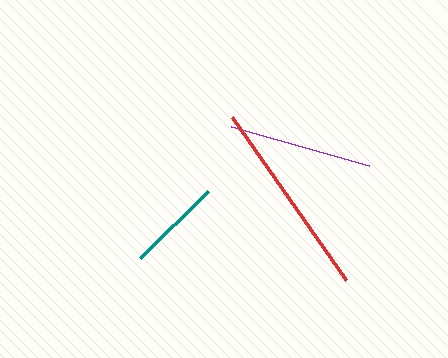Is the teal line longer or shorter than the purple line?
The purple line is longer than the teal line.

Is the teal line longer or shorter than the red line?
The red line is longer than the teal line.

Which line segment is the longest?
The red line is the longest at approximately 199 pixels.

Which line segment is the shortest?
The teal line is the shortest at approximately 96 pixels.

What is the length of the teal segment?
The teal segment is approximately 96 pixels long.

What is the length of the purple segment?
The purple segment is approximately 144 pixels long.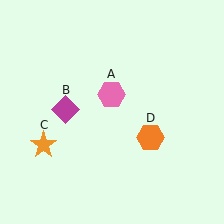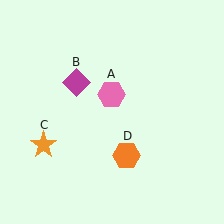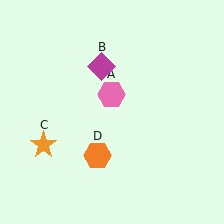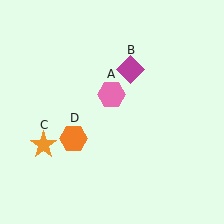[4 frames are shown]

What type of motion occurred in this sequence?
The magenta diamond (object B), orange hexagon (object D) rotated clockwise around the center of the scene.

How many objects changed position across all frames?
2 objects changed position: magenta diamond (object B), orange hexagon (object D).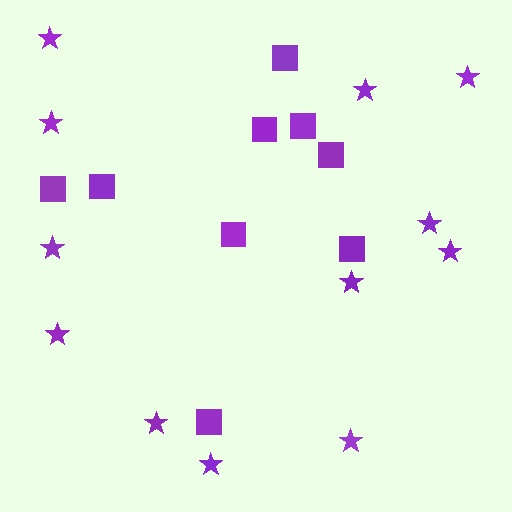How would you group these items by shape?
There are 2 groups: one group of stars (12) and one group of squares (9).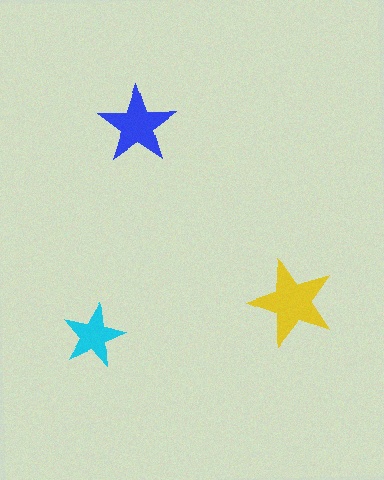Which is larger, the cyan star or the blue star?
The blue one.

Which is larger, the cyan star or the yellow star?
The yellow one.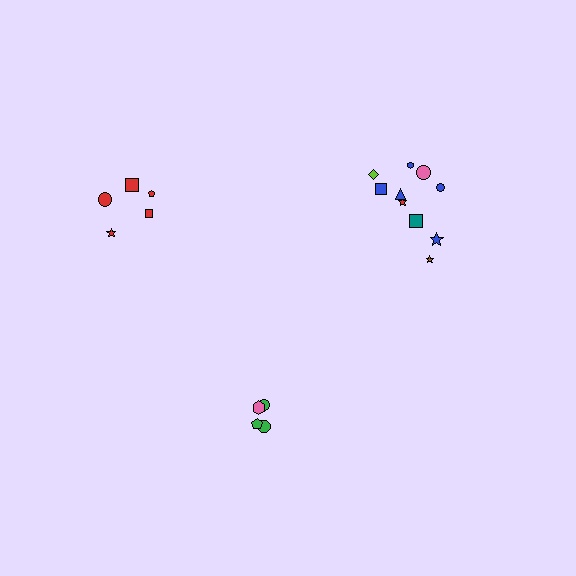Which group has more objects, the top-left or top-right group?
The top-right group.